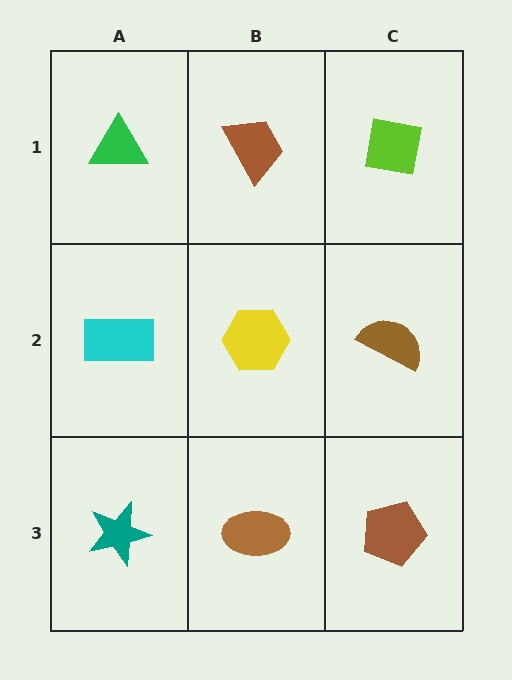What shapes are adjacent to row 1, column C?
A brown semicircle (row 2, column C), a brown trapezoid (row 1, column B).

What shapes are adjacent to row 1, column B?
A yellow hexagon (row 2, column B), a green triangle (row 1, column A), a lime square (row 1, column C).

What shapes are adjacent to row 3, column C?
A brown semicircle (row 2, column C), a brown ellipse (row 3, column B).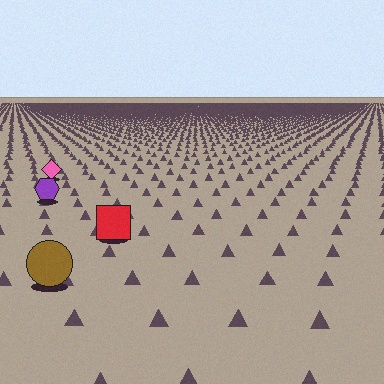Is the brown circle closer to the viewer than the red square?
Yes. The brown circle is closer — you can tell from the texture gradient: the ground texture is coarser near it.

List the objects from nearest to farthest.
From nearest to farthest: the brown circle, the red square, the purple hexagon, the pink diamond.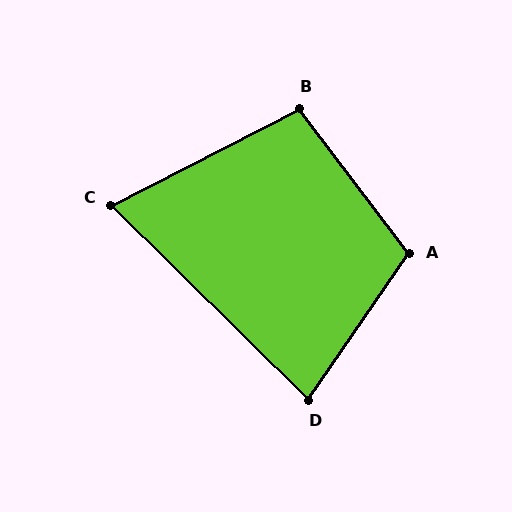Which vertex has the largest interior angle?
A, at approximately 108 degrees.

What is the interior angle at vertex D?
Approximately 80 degrees (acute).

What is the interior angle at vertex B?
Approximately 100 degrees (obtuse).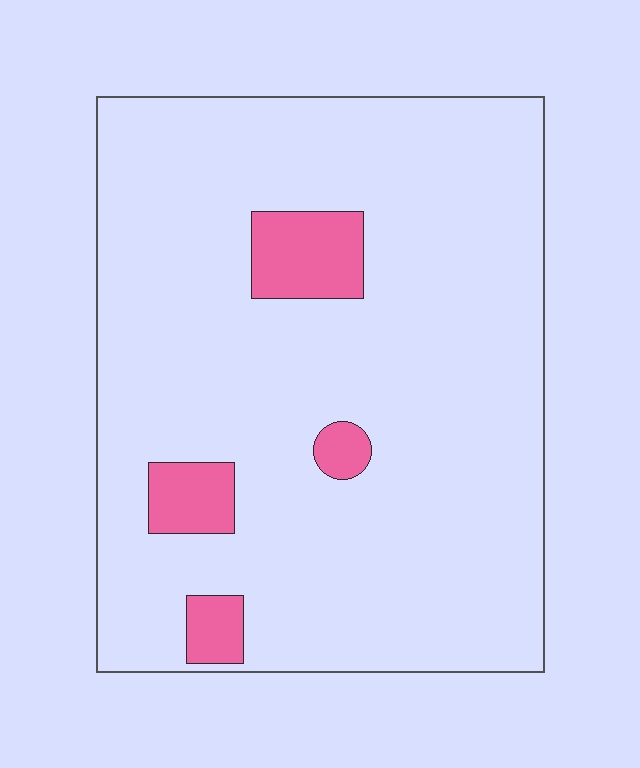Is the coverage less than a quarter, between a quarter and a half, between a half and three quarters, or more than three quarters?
Less than a quarter.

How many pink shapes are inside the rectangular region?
4.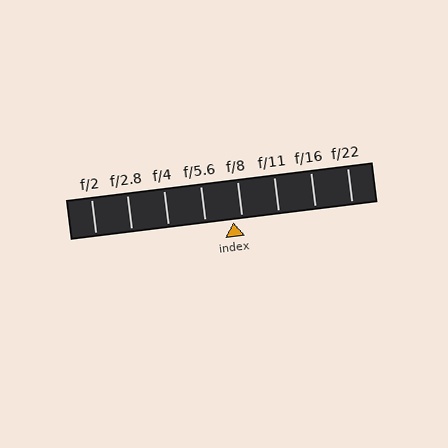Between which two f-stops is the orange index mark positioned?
The index mark is between f/5.6 and f/8.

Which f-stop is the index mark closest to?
The index mark is closest to f/8.